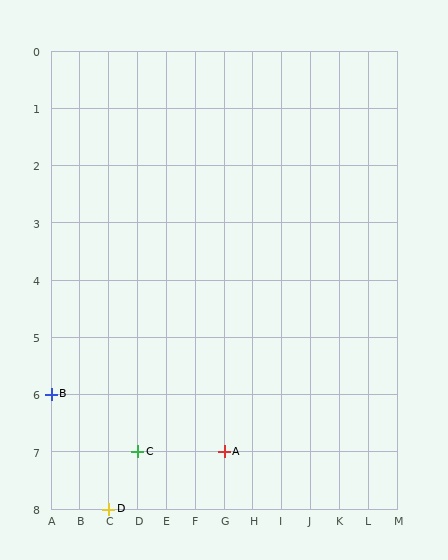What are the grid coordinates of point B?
Point B is at grid coordinates (A, 6).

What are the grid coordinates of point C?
Point C is at grid coordinates (D, 7).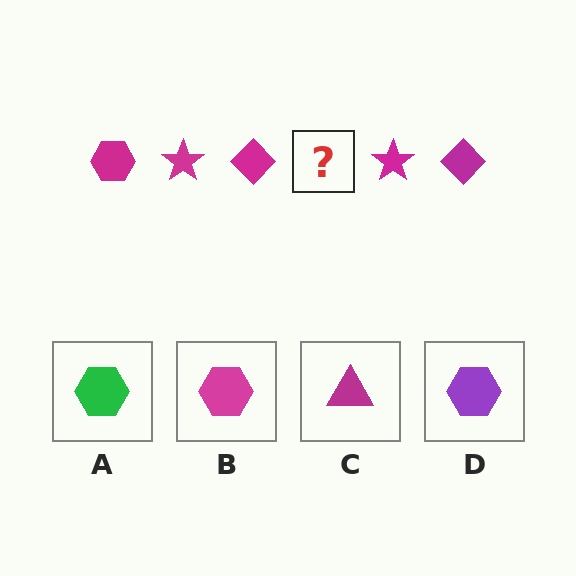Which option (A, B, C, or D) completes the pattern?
B.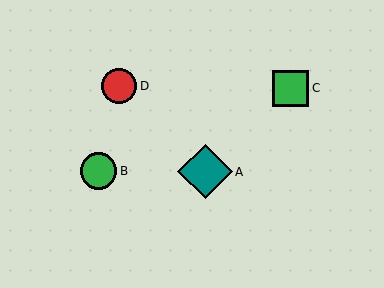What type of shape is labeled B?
Shape B is a green circle.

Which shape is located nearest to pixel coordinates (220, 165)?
The teal diamond (labeled A) at (205, 172) is nearest to that location.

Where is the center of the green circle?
The center of the green circle is at (98, 171).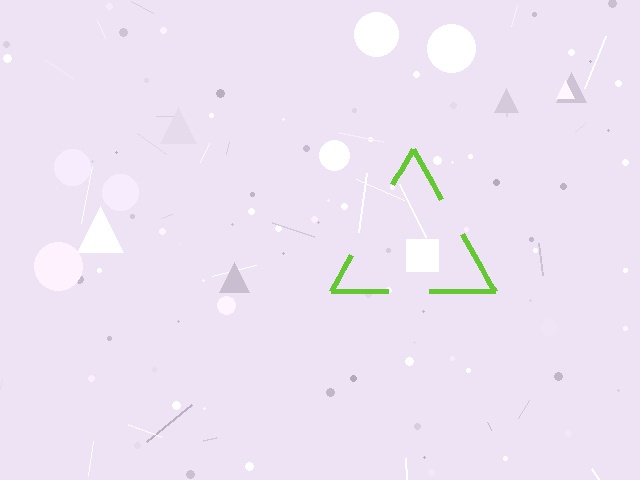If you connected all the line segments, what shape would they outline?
They would outline a triangle.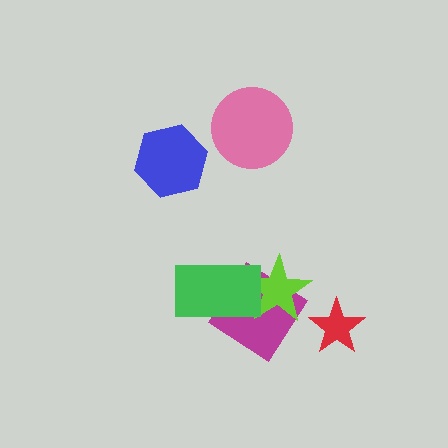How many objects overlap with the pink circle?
0 objects overlap with the pink circle.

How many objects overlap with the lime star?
2 objects overlap with the lime star.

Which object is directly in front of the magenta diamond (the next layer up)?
The lime star is directly in front of the magenta diamond.